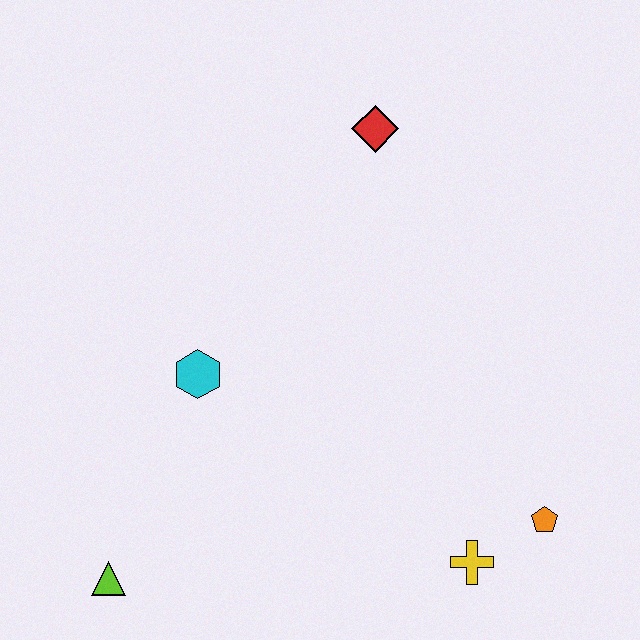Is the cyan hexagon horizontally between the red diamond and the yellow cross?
No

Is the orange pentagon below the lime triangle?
No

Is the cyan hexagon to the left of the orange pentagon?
Yes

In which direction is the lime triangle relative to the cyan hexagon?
The lime triangle is below the cyan hexagon.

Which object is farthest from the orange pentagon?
The lime triangle is farthest from the orange pentagon.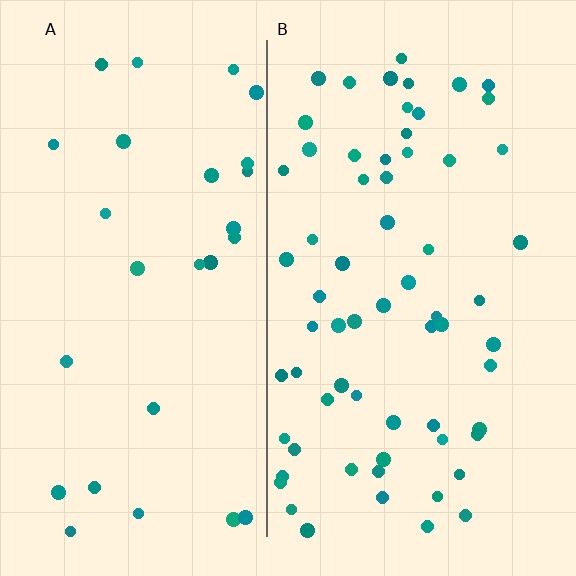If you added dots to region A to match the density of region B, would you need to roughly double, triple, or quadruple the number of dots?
Approximately double.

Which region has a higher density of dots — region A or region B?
B (the right).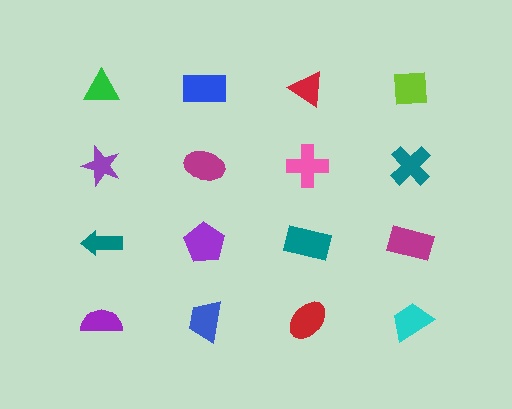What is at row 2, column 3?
A pink cross.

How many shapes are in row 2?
4 shapes.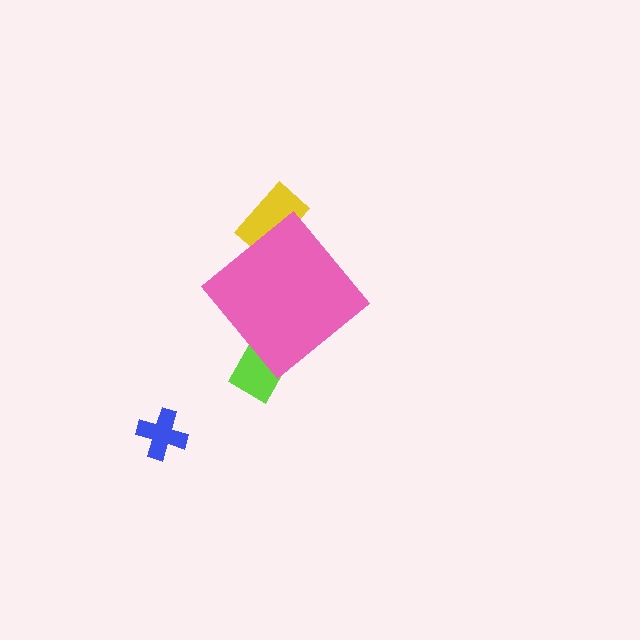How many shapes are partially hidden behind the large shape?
2 shapes are partially hidden.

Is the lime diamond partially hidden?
Yes, the lime diamond is partially hidden behind the pink diamond.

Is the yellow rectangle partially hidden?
Yes, the yellow rectangle is partially hidden behind the pink diamond.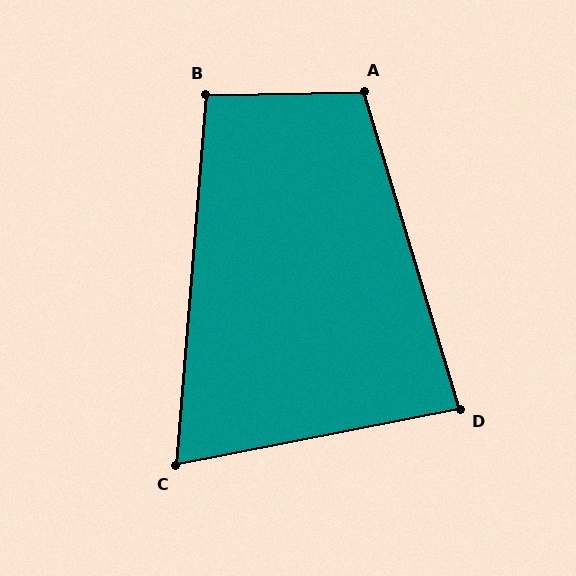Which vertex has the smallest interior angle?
C, at approximately 74 degrees.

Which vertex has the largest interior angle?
A, at approximately 106 degrees.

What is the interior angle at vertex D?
Approximately 85 degrees (acute).